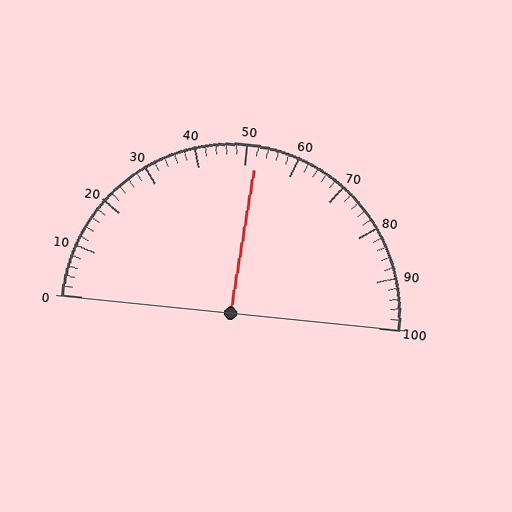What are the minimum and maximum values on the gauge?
The gauge ranges from 0 to 100.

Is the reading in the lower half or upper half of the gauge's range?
The reading is in the upper half of the range (0 to 100).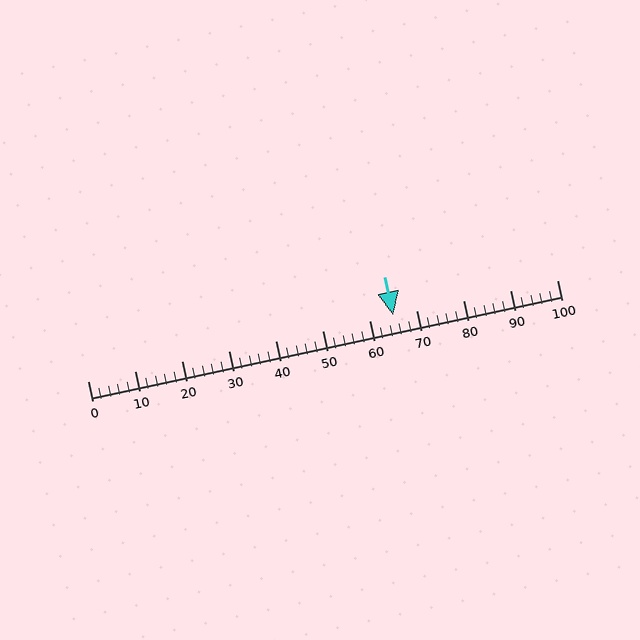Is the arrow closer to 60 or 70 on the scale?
The arrow is closer to 70.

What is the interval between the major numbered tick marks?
The major tick marks are spaced 10 units apart.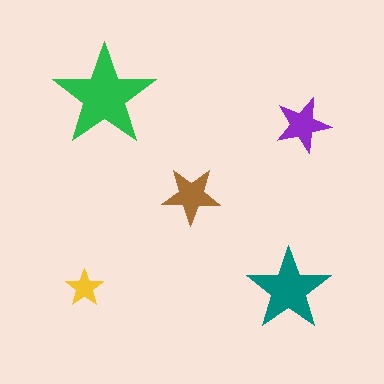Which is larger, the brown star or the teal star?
The teal one.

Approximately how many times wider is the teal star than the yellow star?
About 2 times wider.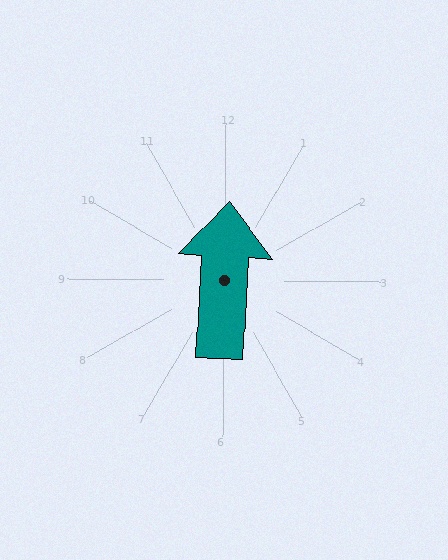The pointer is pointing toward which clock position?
Roughly 12 o'clock.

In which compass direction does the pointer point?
North.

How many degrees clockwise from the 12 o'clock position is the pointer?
Approximately 3 degrees.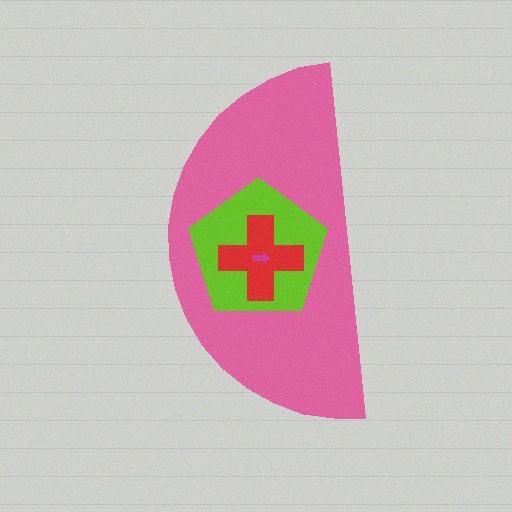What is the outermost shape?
The pink semicircle.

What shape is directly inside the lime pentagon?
The red cross.